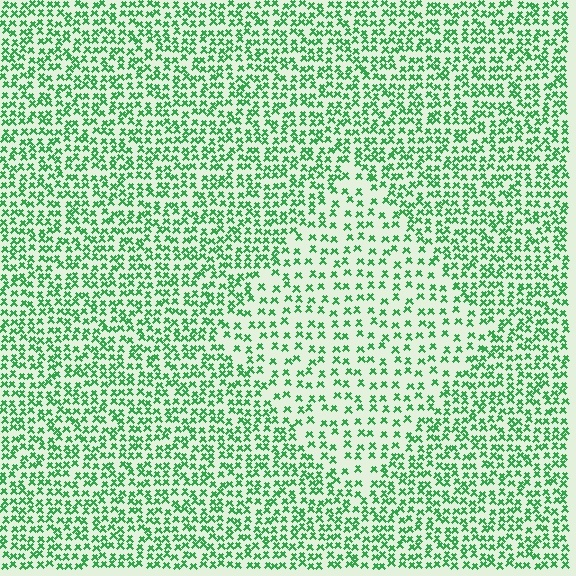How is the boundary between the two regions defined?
The boundary is defined by a change in element density (approximately 1.8x ratio). All elements are the same color, size, and shape.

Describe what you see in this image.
The image contains small green elements arranged at two different densities. A diamond-shaped region is visible where the elements are less densely packed than the surrounding area.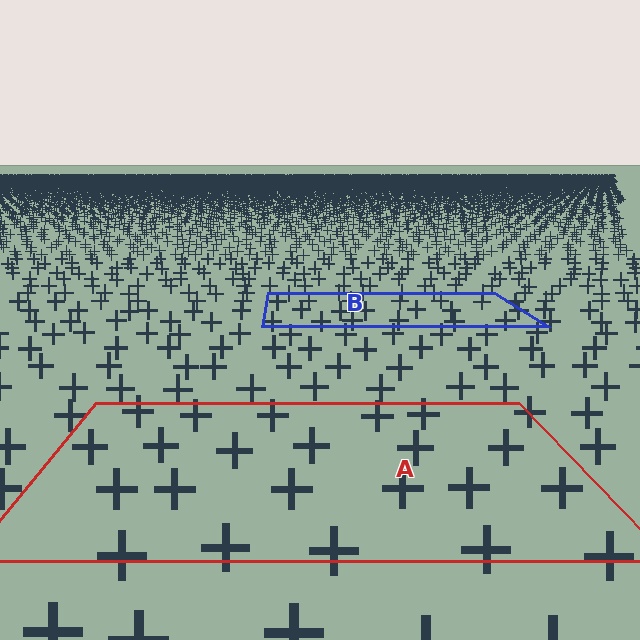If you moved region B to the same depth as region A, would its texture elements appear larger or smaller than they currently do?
They would appear larger. At a closer depth, the same texture elements are projected at a bigger on-screen size.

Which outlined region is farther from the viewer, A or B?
Region B is farther from the viewer — the texture elements inside it appear smaller and more densely packed.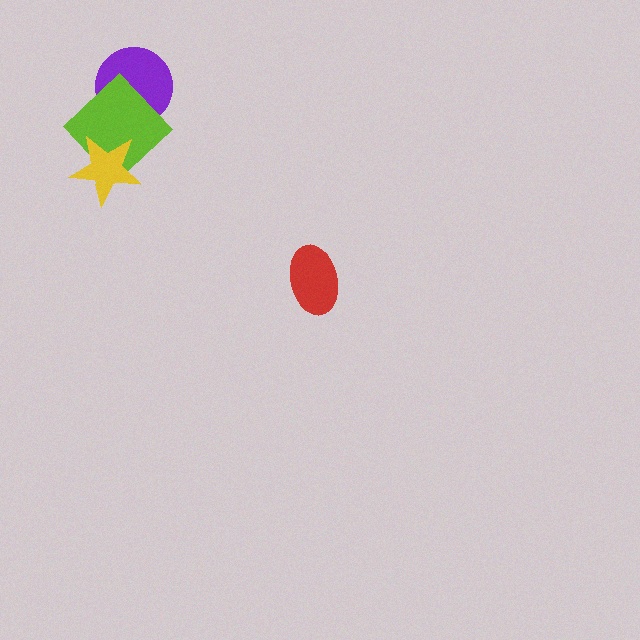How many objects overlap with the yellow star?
1 object overlaps with the yellow star.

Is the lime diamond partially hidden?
Yes, it is partially covered by another shape.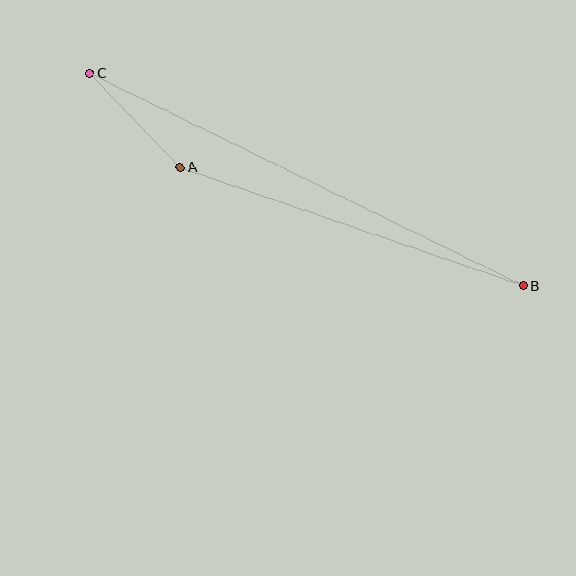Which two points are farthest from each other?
Points B and C are farthest from each other.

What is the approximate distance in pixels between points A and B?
The distance between A and B is approximately 363 pixels.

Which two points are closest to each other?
Points A and C are closest to each other.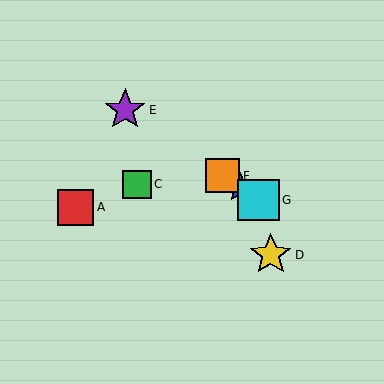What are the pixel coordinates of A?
Object A is at (76, 207).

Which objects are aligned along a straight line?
Objects B, E, F, G are aligned along a straight line.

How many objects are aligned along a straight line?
4 objects (B, E, F, G) are aligned along a straight line.